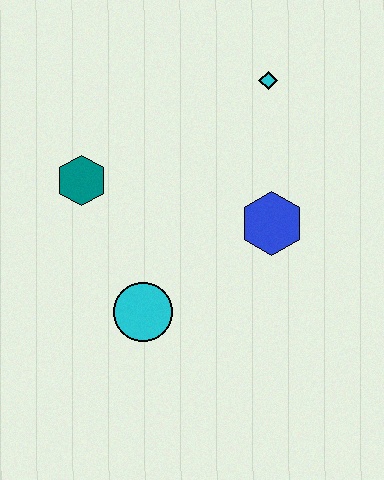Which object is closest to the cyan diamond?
The blue hexagon is closest to the cyan diamond.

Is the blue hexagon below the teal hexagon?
Yes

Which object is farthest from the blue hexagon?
The teal hexagon is farthest from the blue hexagon.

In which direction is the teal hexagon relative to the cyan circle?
The teal hexagon is above the cyan circle.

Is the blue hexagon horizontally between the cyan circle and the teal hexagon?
No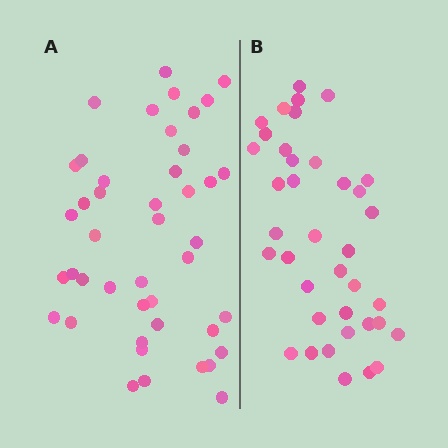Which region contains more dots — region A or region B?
Region A (the left region) has more dots.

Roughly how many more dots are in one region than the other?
Region A has about 6 more dots than region B.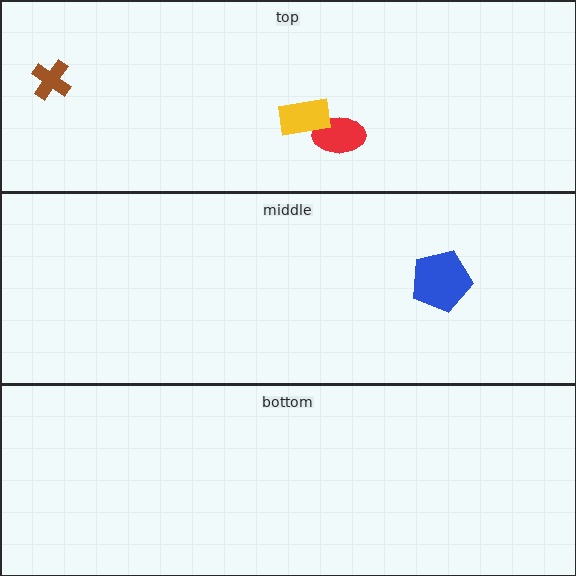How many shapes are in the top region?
3.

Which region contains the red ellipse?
The top region.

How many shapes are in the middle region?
1.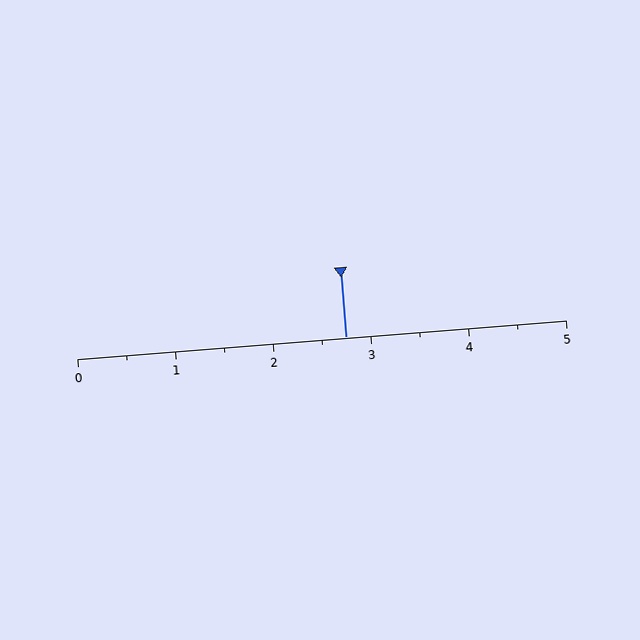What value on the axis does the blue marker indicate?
The marker indicates approximately 2.8.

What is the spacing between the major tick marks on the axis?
The major ticks are spaced 1 apart.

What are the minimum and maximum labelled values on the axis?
The axis runs from 0 to 5.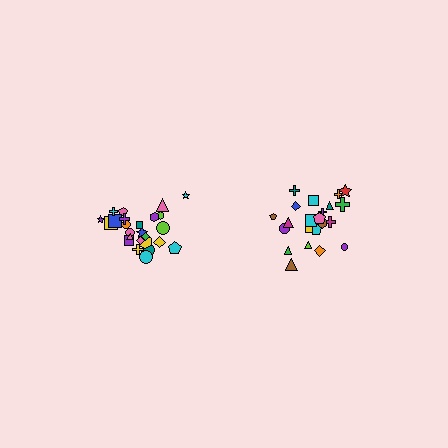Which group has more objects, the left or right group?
The left group.